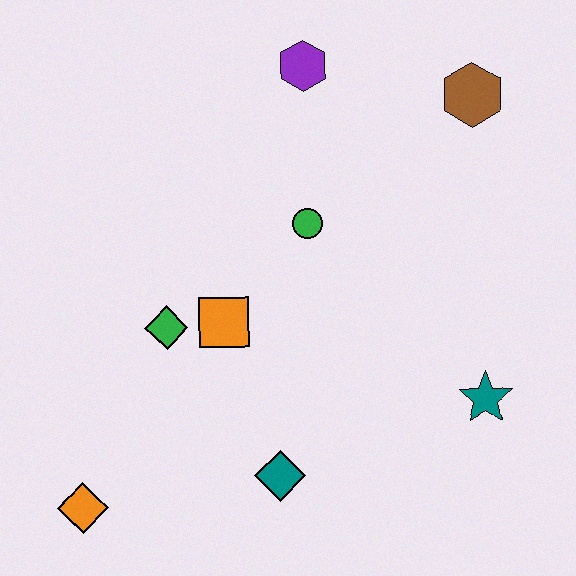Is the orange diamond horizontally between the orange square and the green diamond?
No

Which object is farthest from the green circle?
The orange diamond is farthest from the green circle.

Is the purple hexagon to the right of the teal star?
No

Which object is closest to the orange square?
The green diamond is closest to the orange square.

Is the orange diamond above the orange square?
No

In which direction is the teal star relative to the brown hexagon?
The teal star is below the brown hexagon.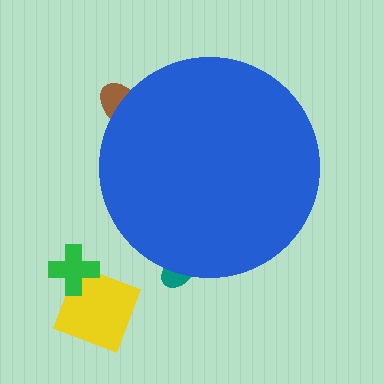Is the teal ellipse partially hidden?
Yes, the teal ellipse is partially hidden behind the blue circle.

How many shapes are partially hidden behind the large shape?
2 shapes are partially hidden.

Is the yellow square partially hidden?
No, the yellow square is fully visible.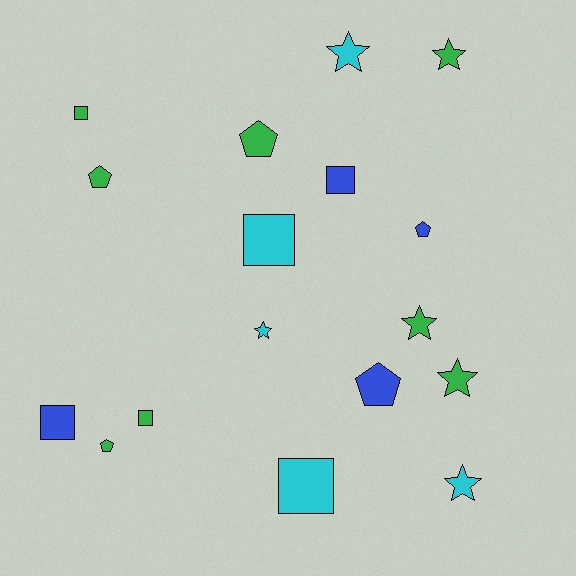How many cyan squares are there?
There are 2 cyan squares.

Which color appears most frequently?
Green, with 8 objects.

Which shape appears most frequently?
Square, with 6 objects.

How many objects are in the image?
There are 17 objects.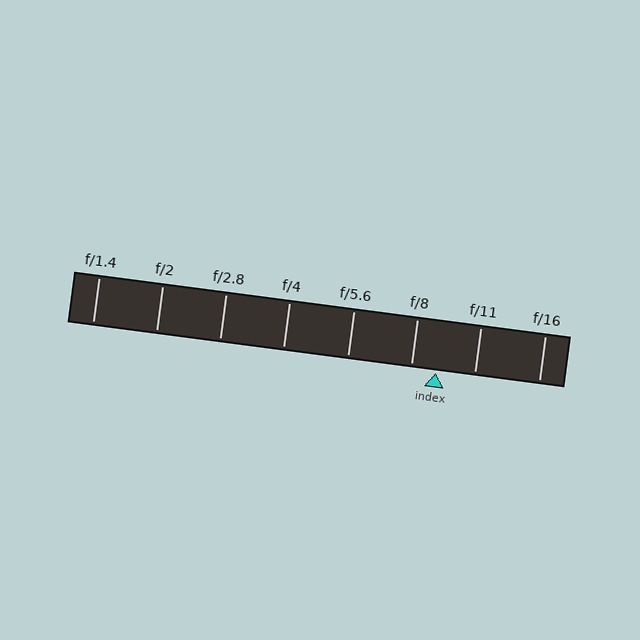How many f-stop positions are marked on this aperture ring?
There are 8 f-stop positions marked.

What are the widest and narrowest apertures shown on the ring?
The widest aperture shown is f/1.4 and the narrowest is f/16.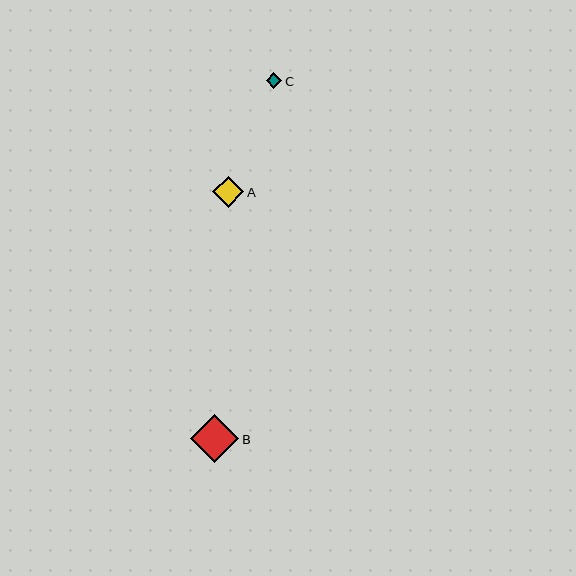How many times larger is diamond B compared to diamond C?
Diamond B is approximately 3.1 times the size of diamond C.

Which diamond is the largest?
Diamond B is the largest with a size of approximately 48 pixels.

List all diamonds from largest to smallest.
From largest to smallest: B, A, C.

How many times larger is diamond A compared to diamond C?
Diamond A is approximately 2.0 times the size of diamond C.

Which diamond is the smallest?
Diamond C is the smallest with a size of approximately 16 pixels.